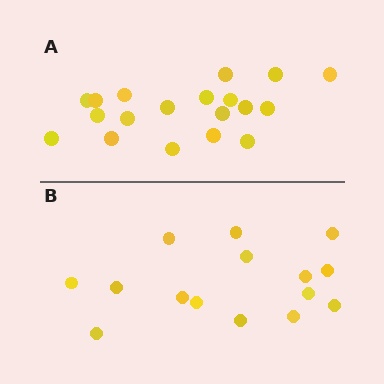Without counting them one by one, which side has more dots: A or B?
Region A (the top region) has more dots.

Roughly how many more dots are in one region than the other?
Region A has about 4 more dots than region B.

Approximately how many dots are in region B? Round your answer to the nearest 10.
About 20 dots. (The exact count is 15, which rounds to 20.)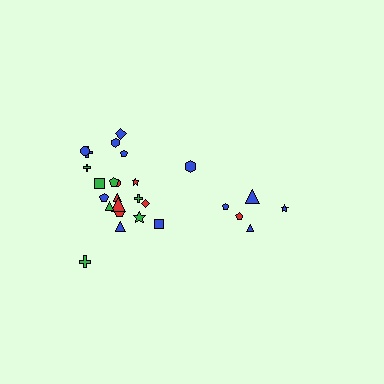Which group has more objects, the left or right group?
The left group.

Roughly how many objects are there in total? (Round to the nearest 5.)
Roughly 25 objects in total.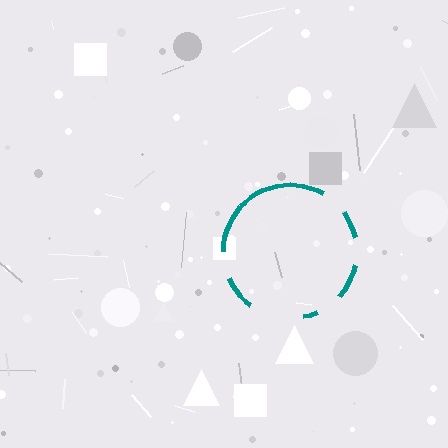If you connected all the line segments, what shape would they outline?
They would outline a circle.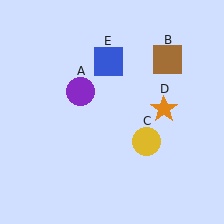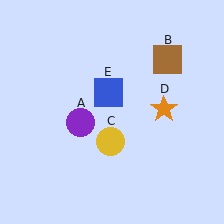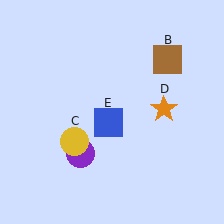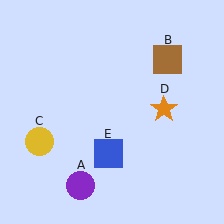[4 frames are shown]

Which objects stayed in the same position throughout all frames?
Brown square (object B) and orange star (object D) remained stationary.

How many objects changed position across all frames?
3 objects changed position: purple circle (object A), yellow circle (object C), blue square (object E).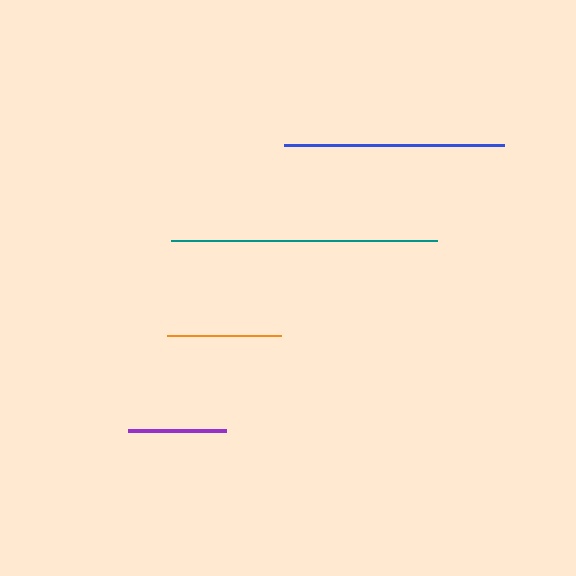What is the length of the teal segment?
The teal segment is approximately 266 pixels long.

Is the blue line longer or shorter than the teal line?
The teal line is longer than the blue line.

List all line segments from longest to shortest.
From longest to shortest: teal, blue, orange, purple.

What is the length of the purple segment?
The purple segment is approximately 98 pixels long.